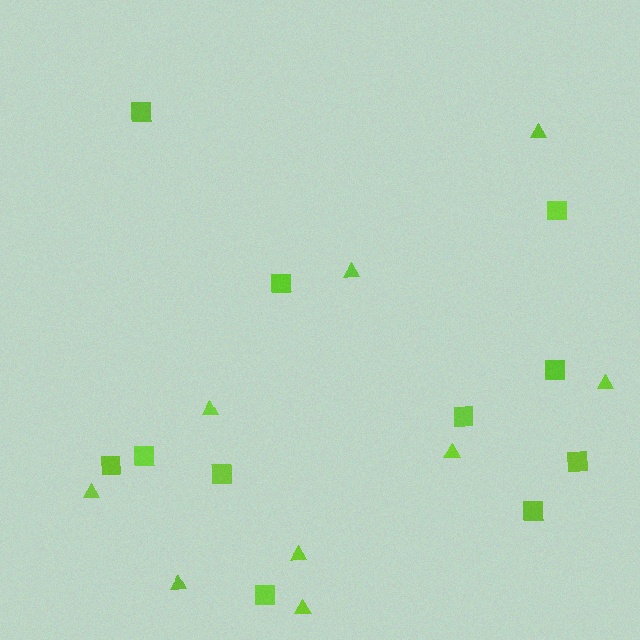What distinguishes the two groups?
There are 2 groups: one group of triangles (9) and one group of squares (11).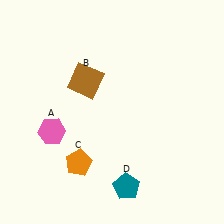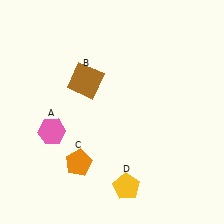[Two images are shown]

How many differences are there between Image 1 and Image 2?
There is 1 difference between the two images.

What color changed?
The pentagon (D) changed from teal in Image 1 to yellow in Image 2.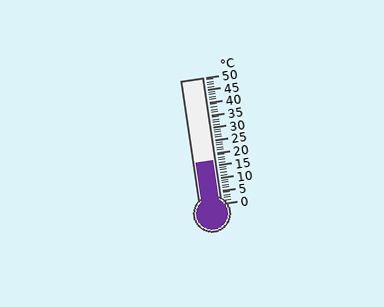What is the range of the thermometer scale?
The thermometer scale ranges from 0°C to 50°C.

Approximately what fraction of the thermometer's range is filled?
The thermometer is filled to approximately 35% of its range.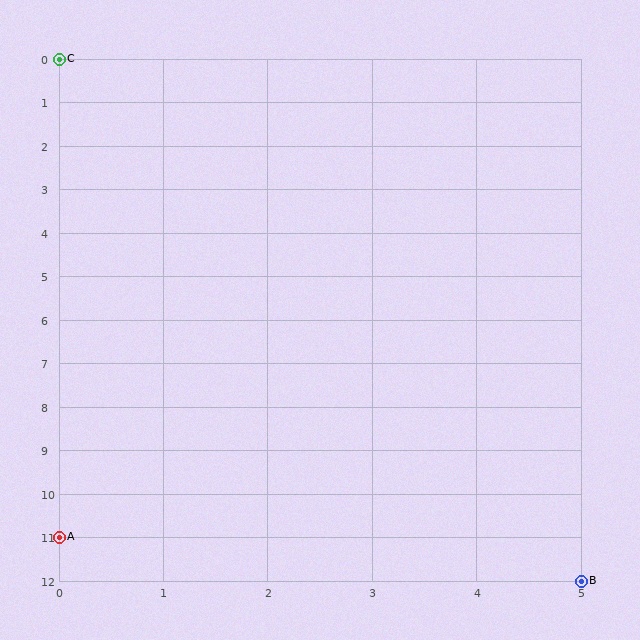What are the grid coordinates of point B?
Point B is at grid coordinates (5, 12).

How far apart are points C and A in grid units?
Points C and A are 11 rows apart.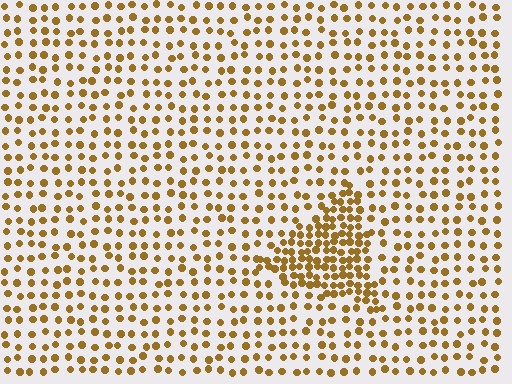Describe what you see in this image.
The image contains small brown elements arranged at two different densities. A triangle-shaped region is visible where the elements are more densely packed than the surrounding area.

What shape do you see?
I see a triangle.